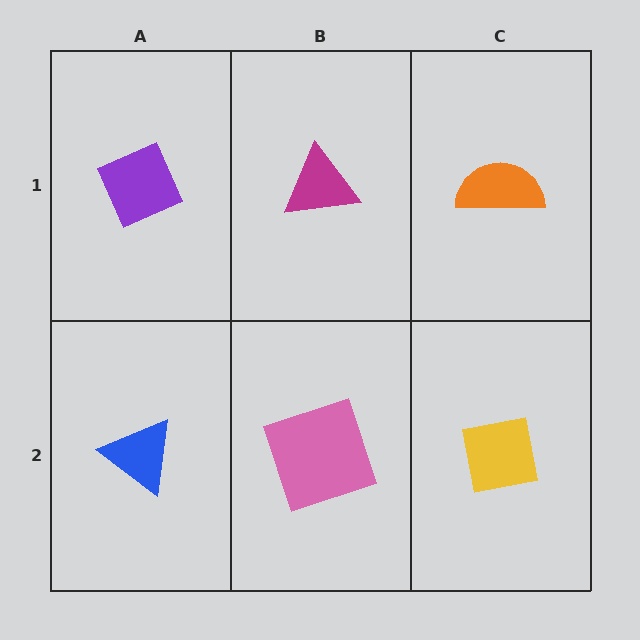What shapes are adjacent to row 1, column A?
A blue triangle (row 2, column A), a magenta triangle (row 1, column B).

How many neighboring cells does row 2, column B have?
3.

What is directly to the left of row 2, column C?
A pink square.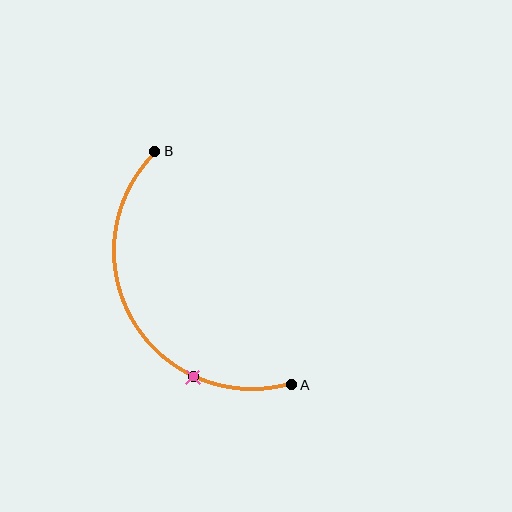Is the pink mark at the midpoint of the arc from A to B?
No. The pink mark lies on the arc but is closer to endpoint A. The arc midpoint would be at the point on the curve equidistant along the arc from both A and B.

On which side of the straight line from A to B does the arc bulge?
The arc bulges to the left of the straight line connecting A and B.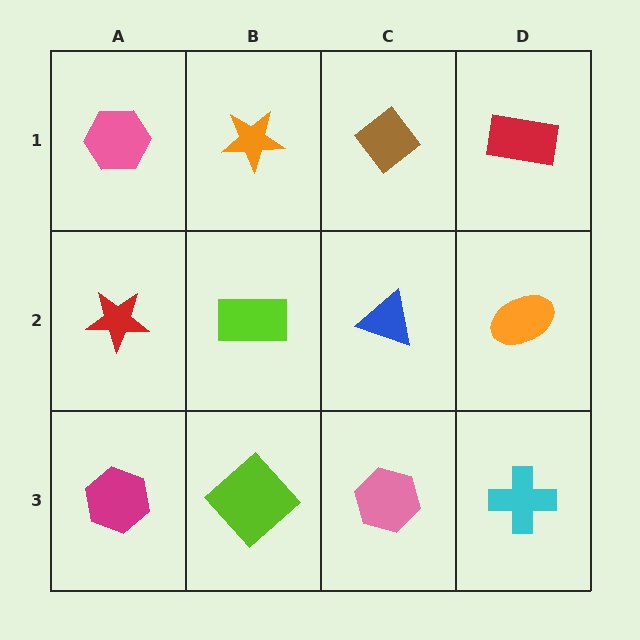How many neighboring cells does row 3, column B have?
3.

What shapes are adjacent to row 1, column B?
A lime rectangle (row 2, column B), a pink hexagon (row 1, column A), a brown diamond (row 1, column C).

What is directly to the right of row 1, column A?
An orange star.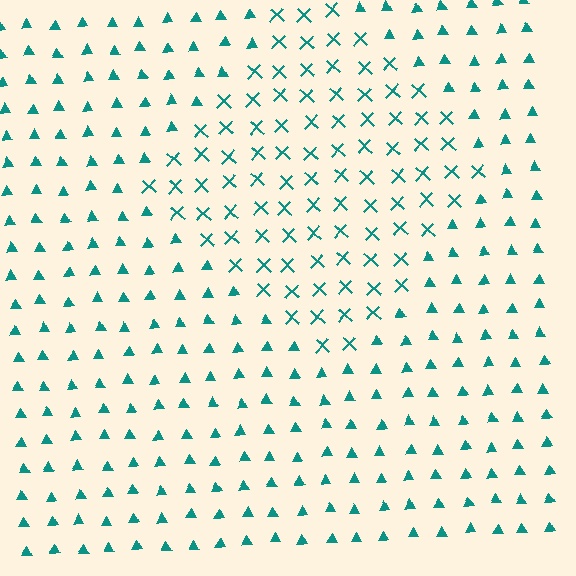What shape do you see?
I see a diamond.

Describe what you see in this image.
The image is filled with small teal elements arranged in a uniform grid. A diamond-shaped region contains X marks, while the surrounding area contains triangles. The boundary is defined purely by the change in element shape.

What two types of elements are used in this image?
The image uses X marks inside the diamond region and triangles outside it.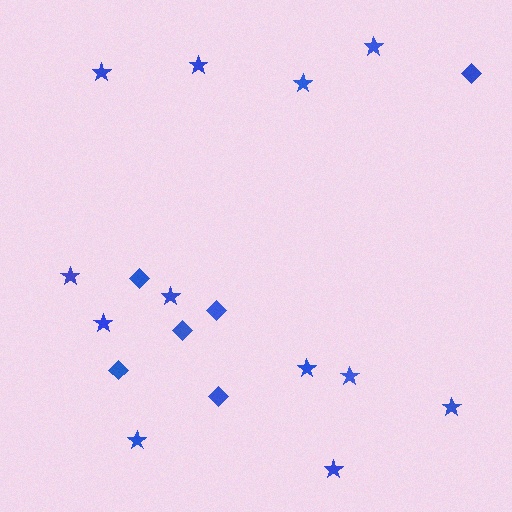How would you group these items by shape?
There are 2 groups: one group of diamonds (6) and one group of stars (12).